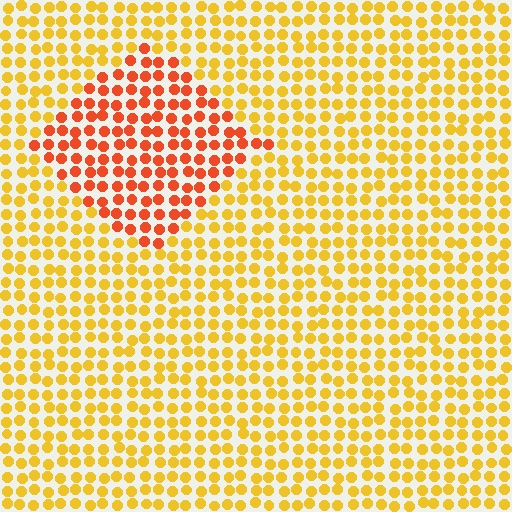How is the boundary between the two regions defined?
The boundary is defined purely by a slight shift in hue (about 36 degrees). Spacing, size, and orientation are identical on both sides.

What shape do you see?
I see a diamond.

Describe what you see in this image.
The image is filled with small yellow elements in a uniform arrangement. A diamond-shaped region is visible where the elements are tinted to a slightly different hue, forming a subtle color boundary.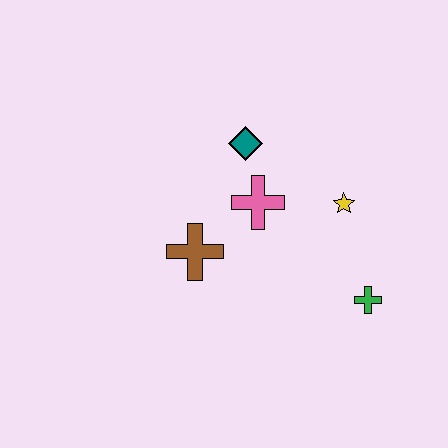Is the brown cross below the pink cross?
Yes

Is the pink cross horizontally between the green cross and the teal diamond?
Yes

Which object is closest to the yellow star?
The pink cross is closest to the yellow star.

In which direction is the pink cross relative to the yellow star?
The pink cross is to the left of the yellow star.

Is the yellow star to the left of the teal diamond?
No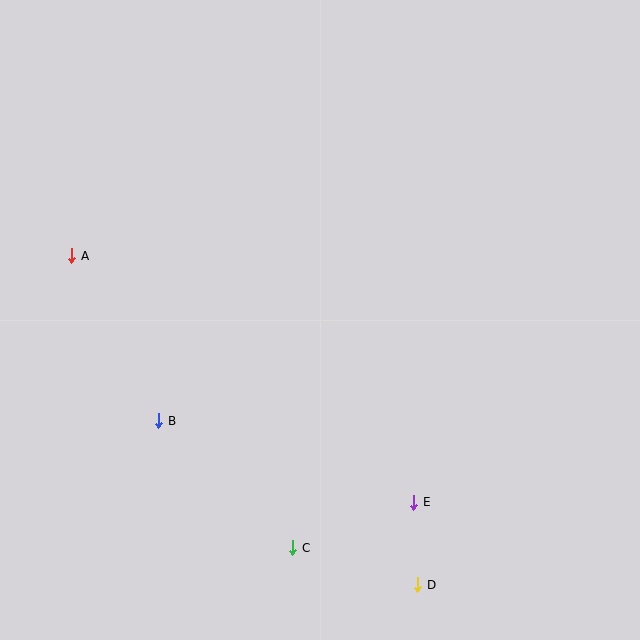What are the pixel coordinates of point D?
Point D is at (418, 585).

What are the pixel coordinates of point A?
Point A is at (72, 256).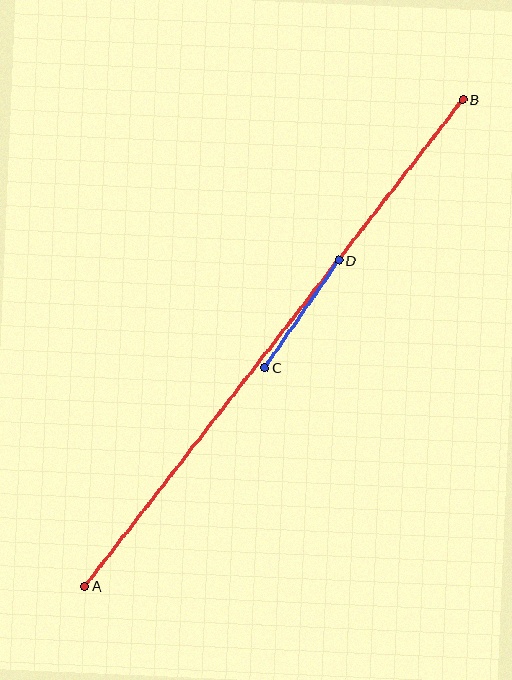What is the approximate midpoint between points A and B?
The midpoint is at approximately (274, 343) pixels.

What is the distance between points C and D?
The distance is approximately 131 pixels.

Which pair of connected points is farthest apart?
Points A and B are farthest apart.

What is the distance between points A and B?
The distance is approximately 616 pixels.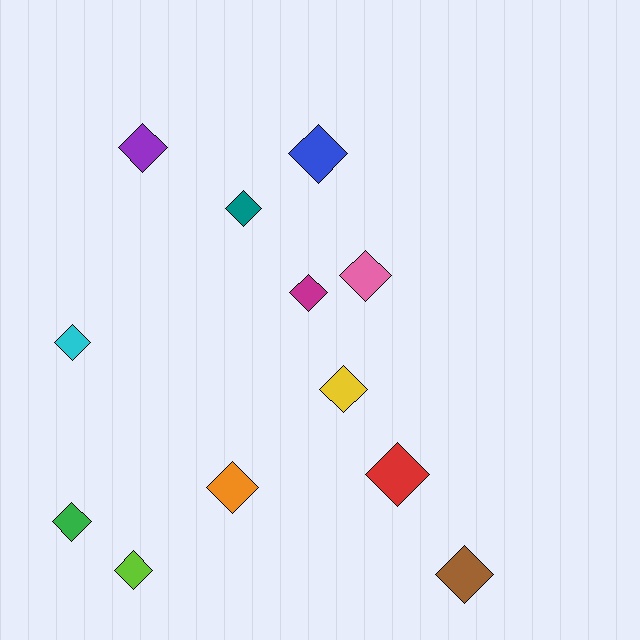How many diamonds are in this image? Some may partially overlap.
There are 12 diamonds.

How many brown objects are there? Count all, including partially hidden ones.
There is 1 brown object.